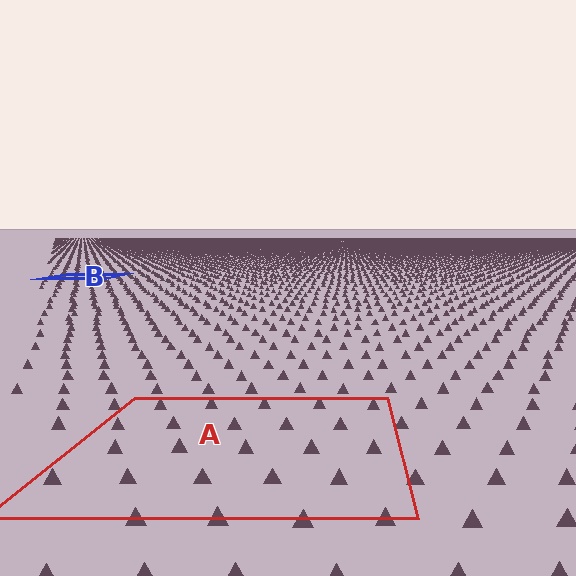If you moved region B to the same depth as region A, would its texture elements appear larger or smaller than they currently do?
They would appear larger. At a closer depth, the same texture elements are projected at a bigger on-screen size.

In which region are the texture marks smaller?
The texture marks are smaller in region B, because it is farther away.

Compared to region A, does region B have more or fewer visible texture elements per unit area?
Region B has more texture elements per unit area — they are packed more densely because it is farther away.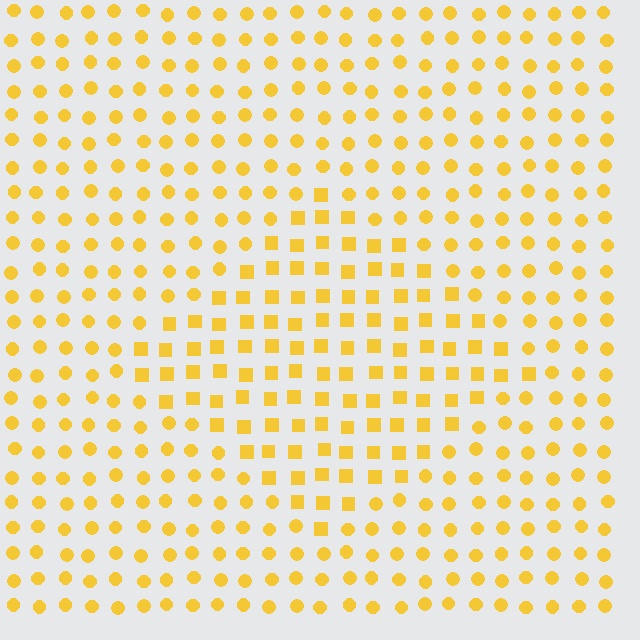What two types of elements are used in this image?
The image uses squares inside the diamond region and circles outside it.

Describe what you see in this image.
The image is filled with small yellow elements arranged in a uniform grid. A diamond-shaped region contains squares, while the surrounding area contains circles. The boundary is defined purely by the change in element shape.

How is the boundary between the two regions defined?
The boundary is defined by a change in element shape: squares inside vs. circles outside. All elements share the same color and spacing.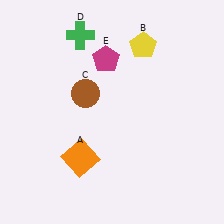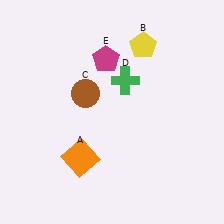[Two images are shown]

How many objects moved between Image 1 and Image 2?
1 object moved between the two images.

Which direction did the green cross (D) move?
The green cross (D) moved down.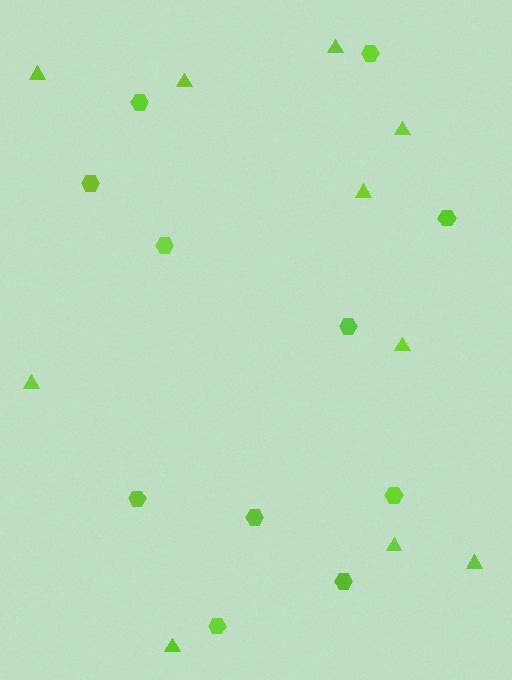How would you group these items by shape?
There are 2 groups: one group of hexagons (11) and one group of triangles (10).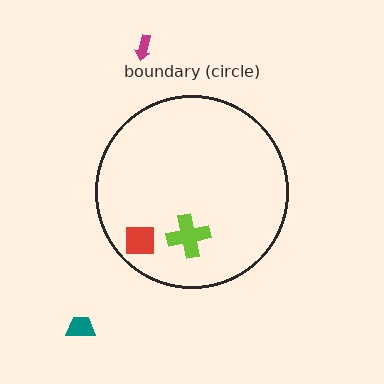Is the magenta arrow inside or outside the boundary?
Outside.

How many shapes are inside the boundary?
2 inside, 2 outside.